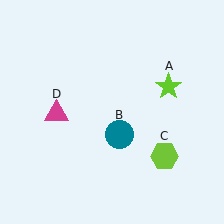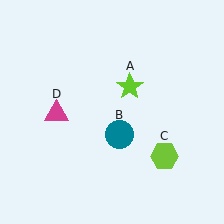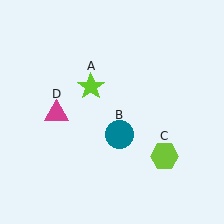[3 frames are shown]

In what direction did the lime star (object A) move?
The lime star (object A) moved left.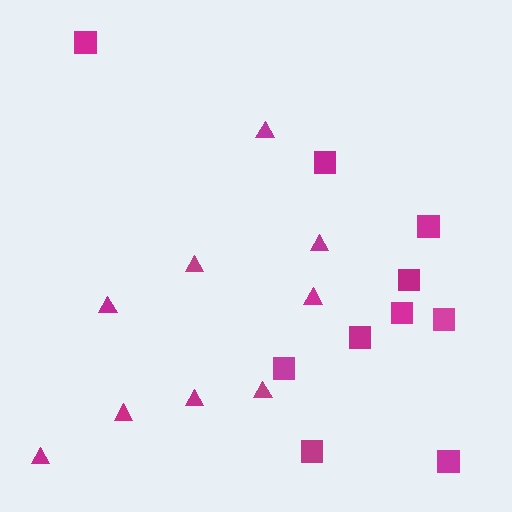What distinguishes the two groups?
There are 2 groups: one group of triangles (9) and one group of squares (10).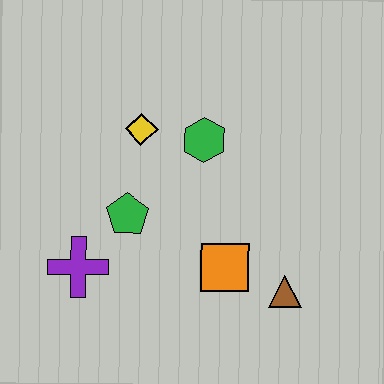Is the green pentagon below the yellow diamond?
Yes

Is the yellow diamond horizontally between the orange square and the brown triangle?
No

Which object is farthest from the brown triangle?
The yellow diamond is farthest from the brown triangle.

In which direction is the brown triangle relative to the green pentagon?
The brown triangle is to the right of the green pentagon.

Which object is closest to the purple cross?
The green pentagon is closest to the purple cross.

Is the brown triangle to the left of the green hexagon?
No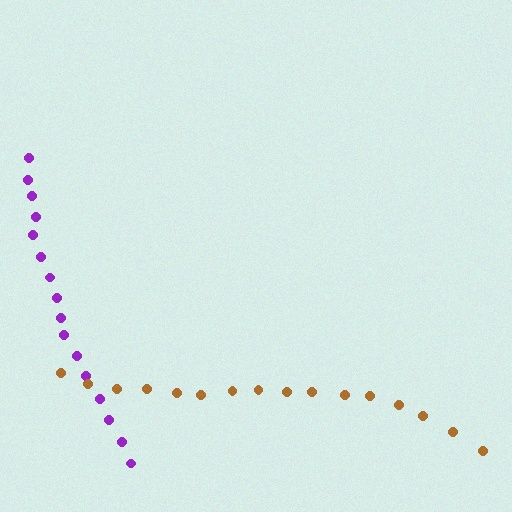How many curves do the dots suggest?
There are 2 distinct paths.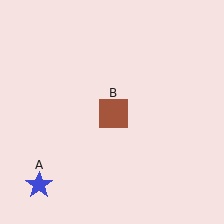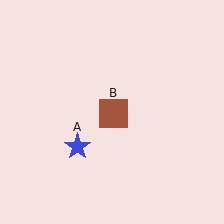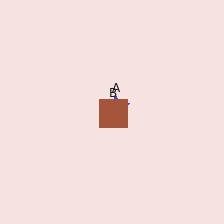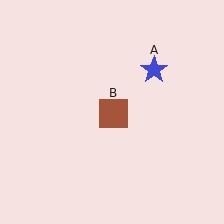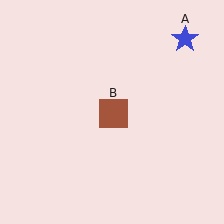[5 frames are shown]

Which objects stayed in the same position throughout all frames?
Brown square (object B) remained stationary.